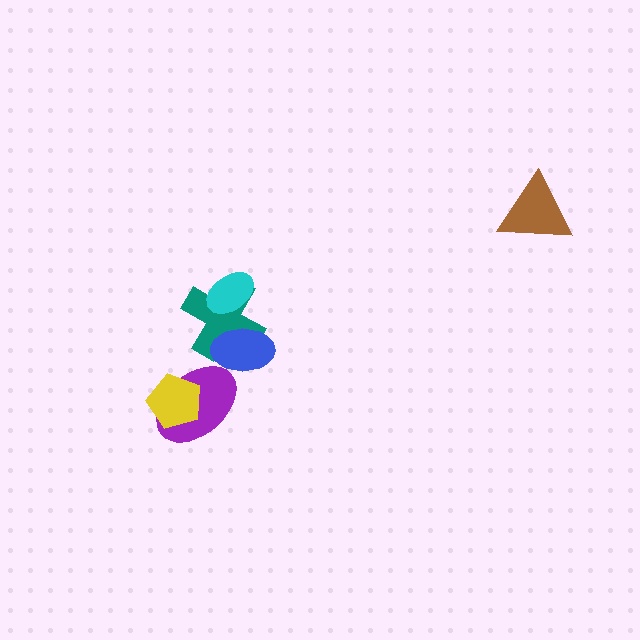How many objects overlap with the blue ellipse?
1 object overlaps with the blue ellipse.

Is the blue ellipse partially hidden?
No, no other shape covers it.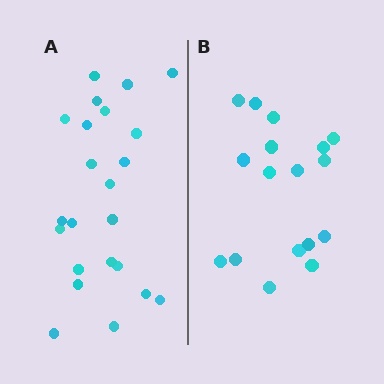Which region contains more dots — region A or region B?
Region A (the left region) has more dots.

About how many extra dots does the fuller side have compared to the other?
Region A has about 6 more dots than region B.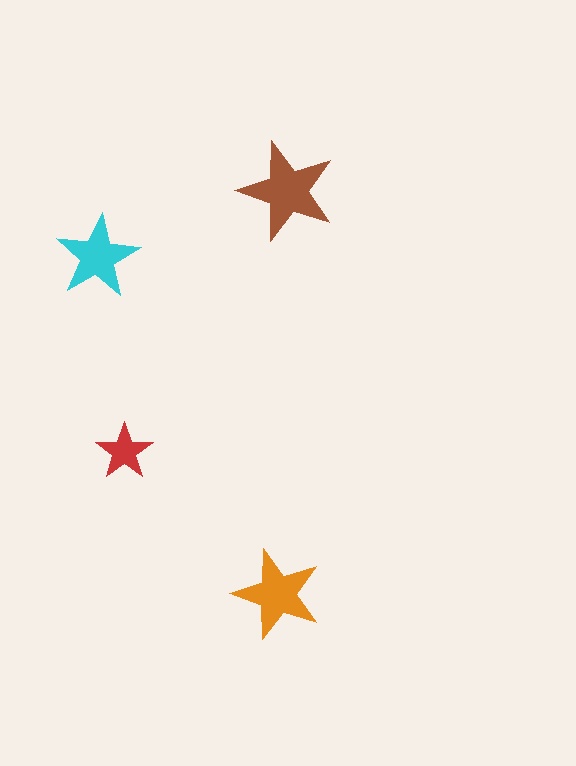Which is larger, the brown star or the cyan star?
The brown one.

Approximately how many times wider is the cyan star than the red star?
About 1.5 times wider.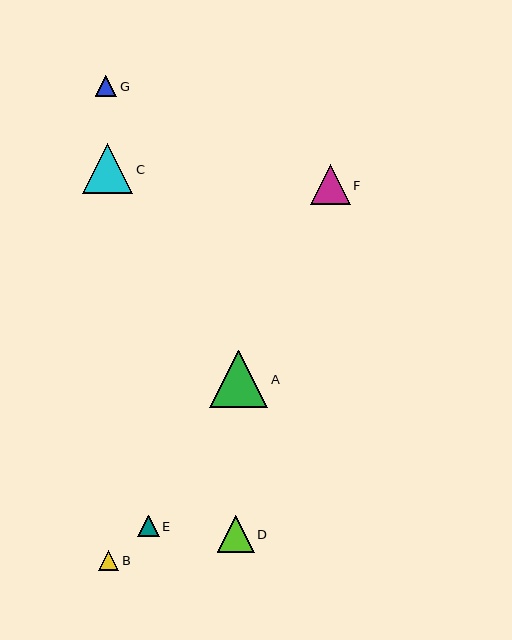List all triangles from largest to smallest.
From largest to smallest: A, C, F, D, E, G, B.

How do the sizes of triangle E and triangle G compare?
Triangle E and triangle G are approximately the same size.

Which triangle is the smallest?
Triangle B is the smallest with a size of approximately 21 pixels.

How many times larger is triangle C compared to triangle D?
Triangle C is approximately 1.3 times the size of triangle D.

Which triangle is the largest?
Triangle A is the largest with a size of approximately 58 pixels.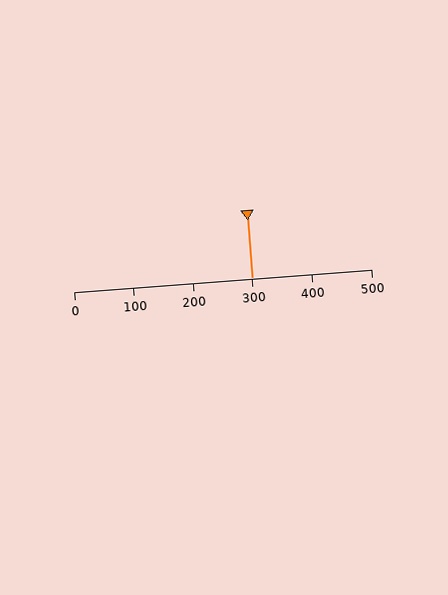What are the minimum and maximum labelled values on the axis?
The axis runs from 0 to 500.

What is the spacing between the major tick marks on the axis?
The major ticks are spaced 100 apart.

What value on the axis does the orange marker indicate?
The marker indicates approximately 300.